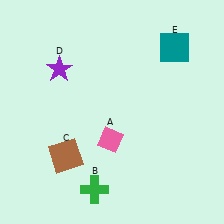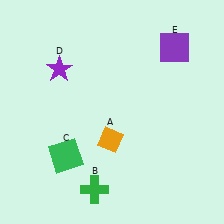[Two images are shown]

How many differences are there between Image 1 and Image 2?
There are 3 differences between the two images.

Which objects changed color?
A changed from pink to orange. C changed from brown to green. E changed from teal to purple.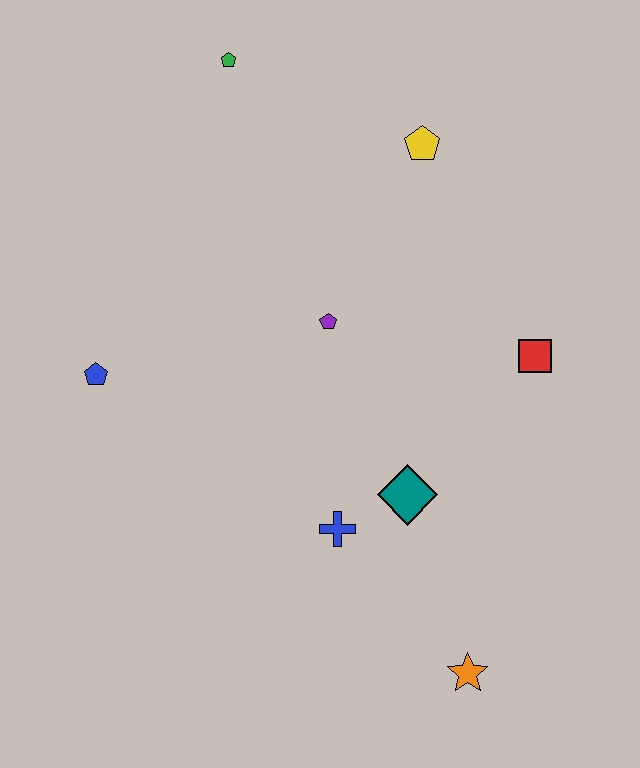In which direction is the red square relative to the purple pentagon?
The red square is to the right of the purple pentagon.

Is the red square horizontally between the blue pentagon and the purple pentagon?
No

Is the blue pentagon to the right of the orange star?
No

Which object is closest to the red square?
The teal diamond is closest to the red square.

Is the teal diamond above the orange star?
Yes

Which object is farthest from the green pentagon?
The orange star is farthest from the green pentagon.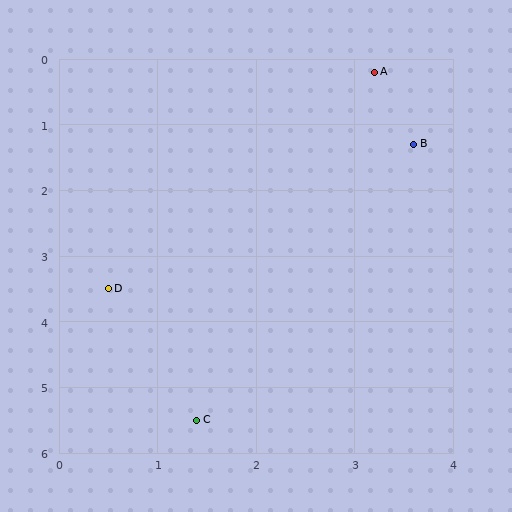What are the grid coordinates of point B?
Point B is at approximately (3.6, 1.3).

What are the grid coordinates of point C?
Point C is at approximately (1.4, 5.5).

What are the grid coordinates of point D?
Point D is at approximately (0.5, 3.5).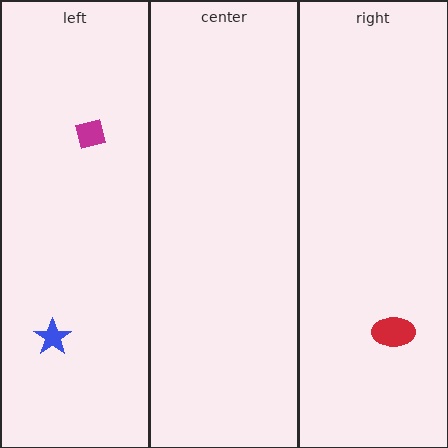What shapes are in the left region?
The magenta square, the blue star.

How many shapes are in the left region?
2.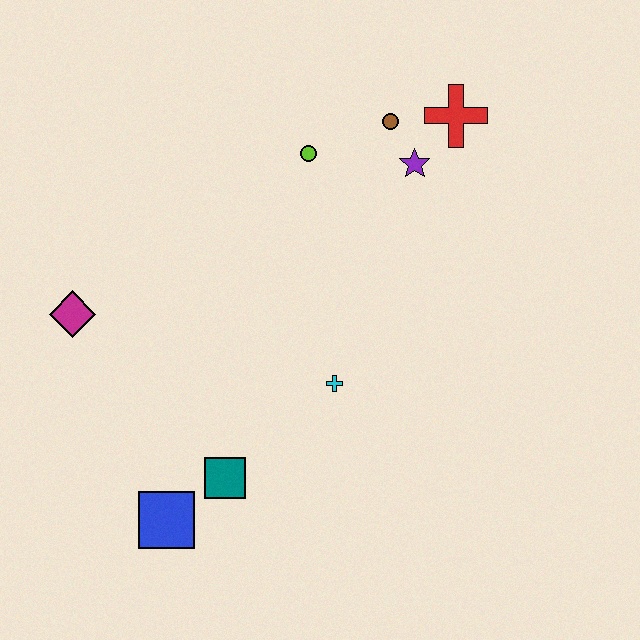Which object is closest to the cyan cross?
The teal square is closest to the cyan cross.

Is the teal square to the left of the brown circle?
Yes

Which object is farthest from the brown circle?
The blue square is farthest from the brown circle.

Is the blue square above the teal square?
No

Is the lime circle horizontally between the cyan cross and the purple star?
No